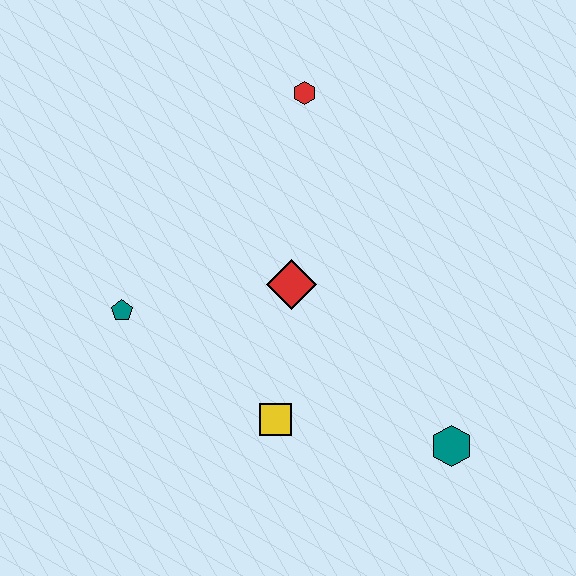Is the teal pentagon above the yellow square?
Yes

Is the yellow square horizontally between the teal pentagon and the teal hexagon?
Yes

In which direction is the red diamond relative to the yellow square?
The red diamond is above the yellow square.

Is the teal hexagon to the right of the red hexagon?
Yes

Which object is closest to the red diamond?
The yellow square is closest to the red diamond.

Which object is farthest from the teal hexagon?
The red hexagon is farthest from the teal hexagon.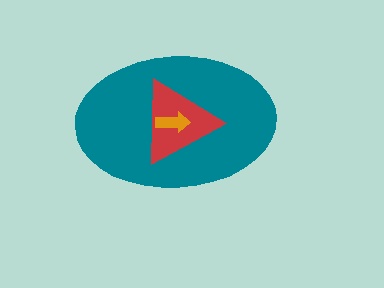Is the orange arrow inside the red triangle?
Yes.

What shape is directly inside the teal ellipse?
The red triangle.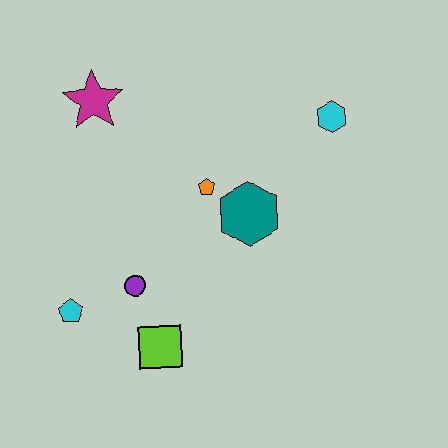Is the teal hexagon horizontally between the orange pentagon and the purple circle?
No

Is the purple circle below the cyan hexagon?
Yes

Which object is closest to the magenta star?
The orange pentagon is closest to the magenta star.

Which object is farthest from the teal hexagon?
The cyan pentagon is farthest from the teal hexagon.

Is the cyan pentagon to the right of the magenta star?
No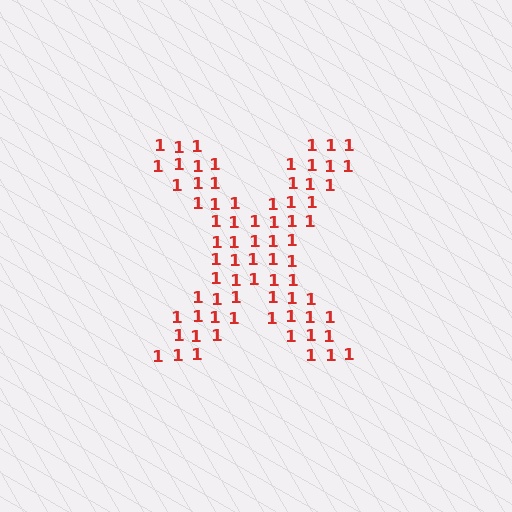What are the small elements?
The small elements are digit 1's.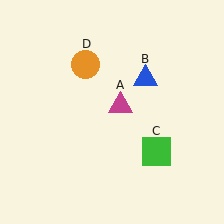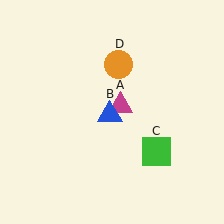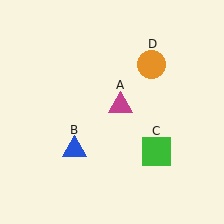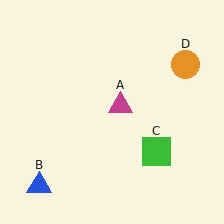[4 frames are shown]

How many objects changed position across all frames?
2 objects changed position: blue triangle (object B), orange circle (object D).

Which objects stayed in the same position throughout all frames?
Magenta triangle (object A) and green square (object C) remained stationary.